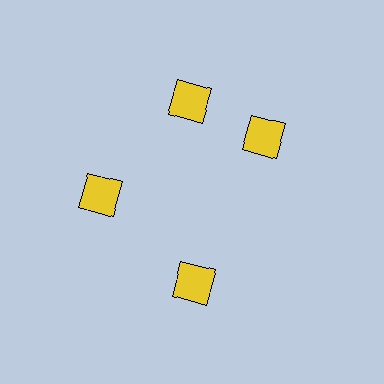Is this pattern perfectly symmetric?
No. The 4 yellow squares are arranged in a ring, but one element near the 3 o'clock position is rotated out of alignment along the ring, breaking the 4-fold rotational symmetry.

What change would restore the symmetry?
The symmetry would be restored by rotating it back into even spacing with its neighbors so that all 4 squares sit at equal angles and equal distance from the center.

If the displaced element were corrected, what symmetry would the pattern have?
It would have 4-fold rotational symmetry — the pattern would map onto itself every 90 degrees.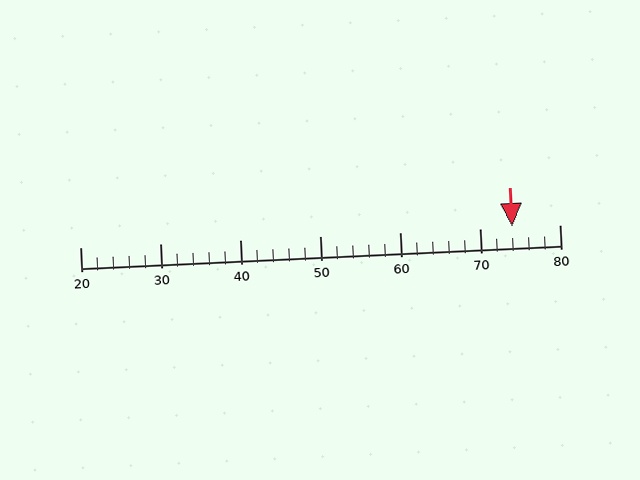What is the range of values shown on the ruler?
The ruler shows values from 20 to 80.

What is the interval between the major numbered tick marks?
The major tick marks are spaced 10 units apart.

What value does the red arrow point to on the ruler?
The red arrow points to approximately 74.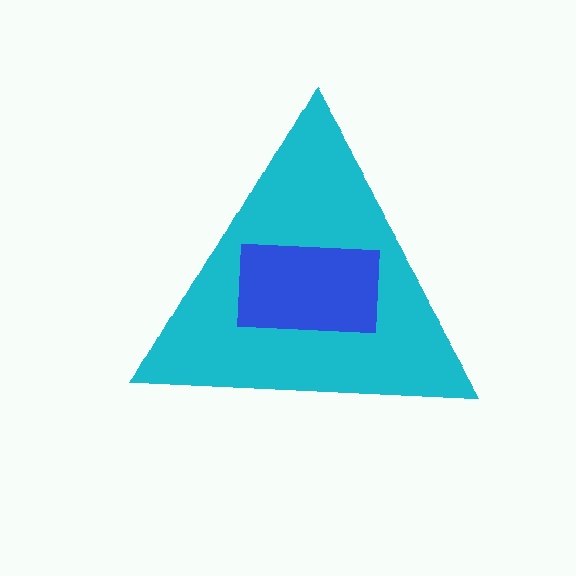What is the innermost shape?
The blue rectangle.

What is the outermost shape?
The cyan triangle.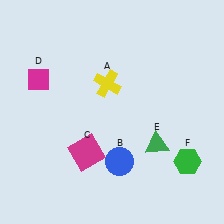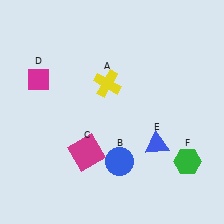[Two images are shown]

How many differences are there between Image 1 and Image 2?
There is 1 difference between the two images.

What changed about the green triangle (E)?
In Image 1, E is green. In Image 2, it changed to blue.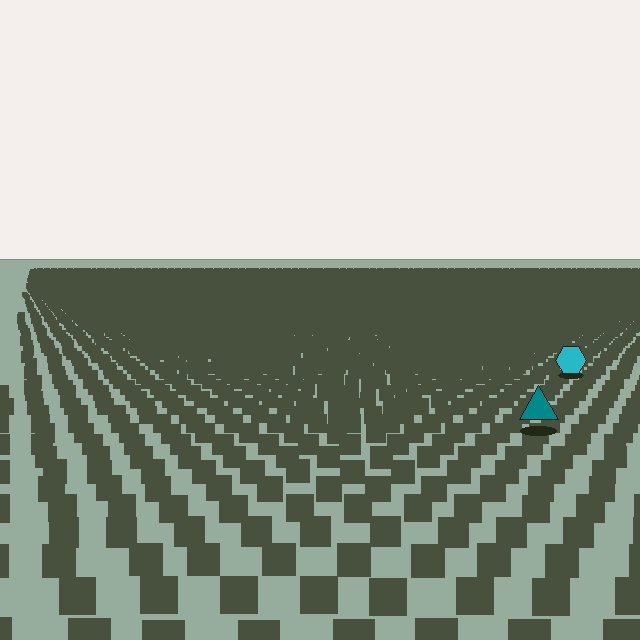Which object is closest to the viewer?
The teal triangle is closest. The texture marks near it are larger and more spread out.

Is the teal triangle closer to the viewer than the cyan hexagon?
Yes. The teal triangle is closer — you can tell from the texture gradient: the ground texture is coarser near it.